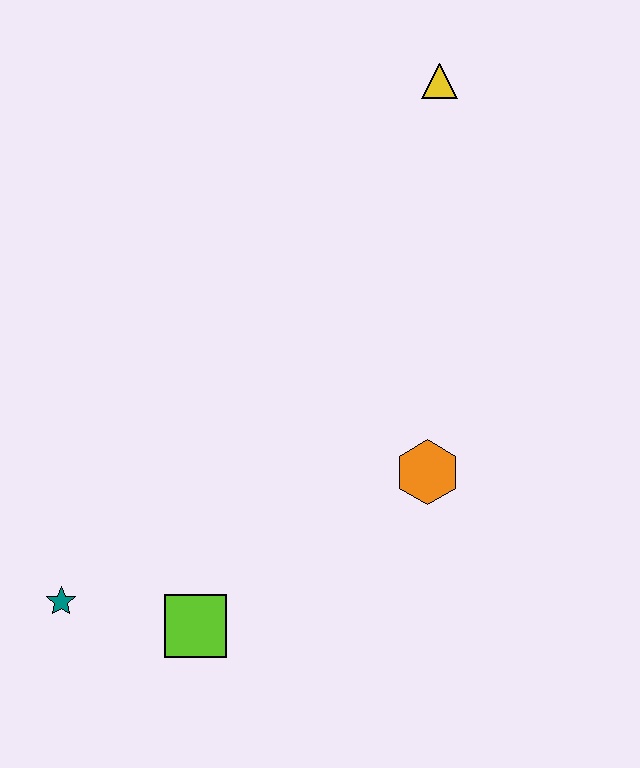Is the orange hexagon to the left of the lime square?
No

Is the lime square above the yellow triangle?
No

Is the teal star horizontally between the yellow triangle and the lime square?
No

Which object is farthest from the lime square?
The yellow triangle is farthest from the lime square.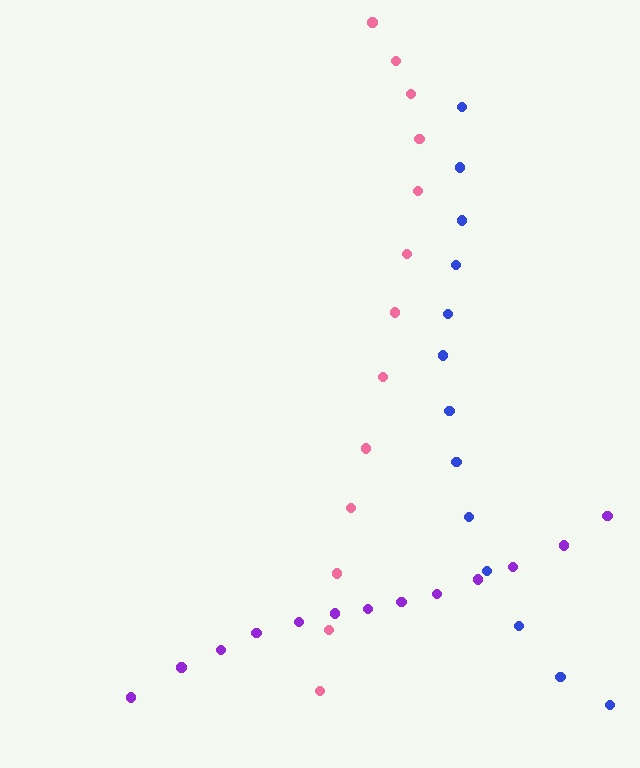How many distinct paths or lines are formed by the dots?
There are 3 distinct paths.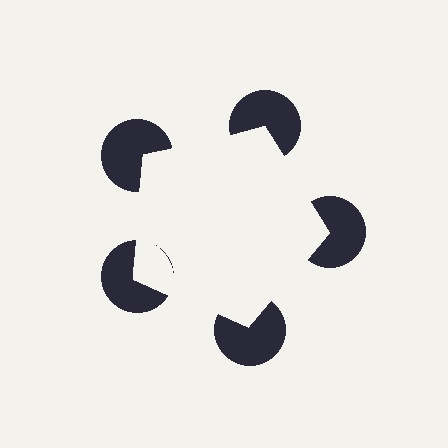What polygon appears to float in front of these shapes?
An illusory pentagon — its edges are inferred from the aligned wedge cuts in the pac-man discs, not physically drawn.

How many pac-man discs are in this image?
There are 5 — one at each vertex of the illusory pentagon.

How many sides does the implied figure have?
5 sides.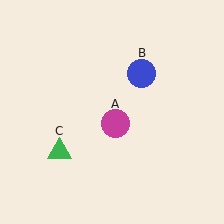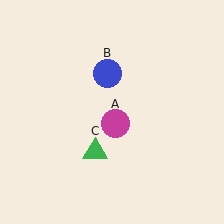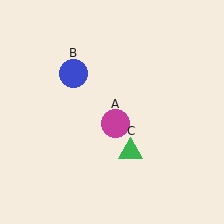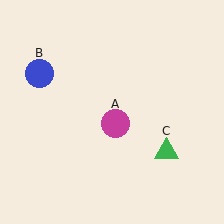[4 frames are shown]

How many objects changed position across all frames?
2 objects changed position: blue circle (object B), green triangle (object C).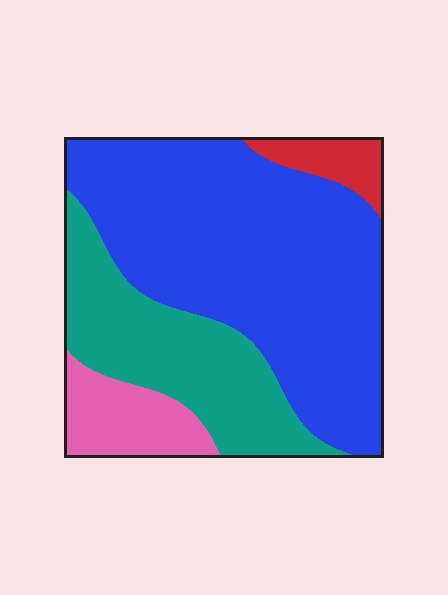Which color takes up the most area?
Blue, at roughly 60%.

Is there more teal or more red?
Teal.